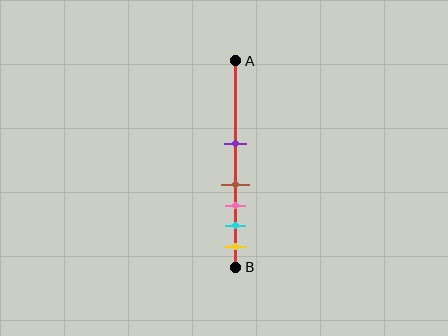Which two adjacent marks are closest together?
The brown and pink marks are the closest adjacent pair.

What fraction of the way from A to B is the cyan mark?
The cyan mark is approximately 80% (0.8) of the way from A to B.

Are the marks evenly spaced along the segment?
No, the marks are not evenly spaced.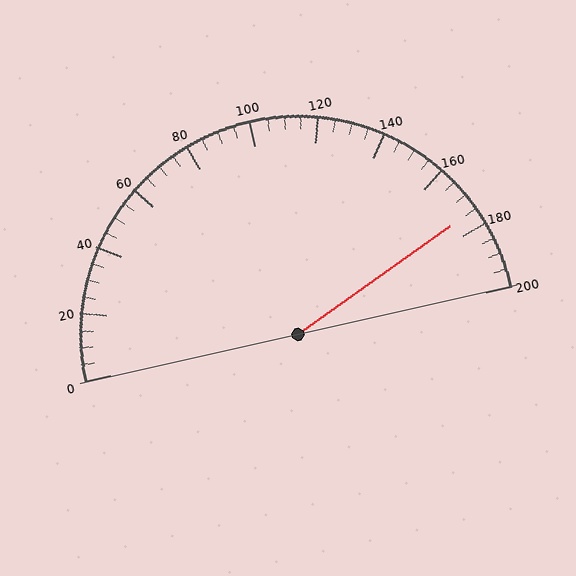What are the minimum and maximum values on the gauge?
The gauge ranges from 0 to 200.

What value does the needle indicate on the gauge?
The needle indicates approximately 175.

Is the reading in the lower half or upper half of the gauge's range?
The reading is in the upper half of the range (0 to 200).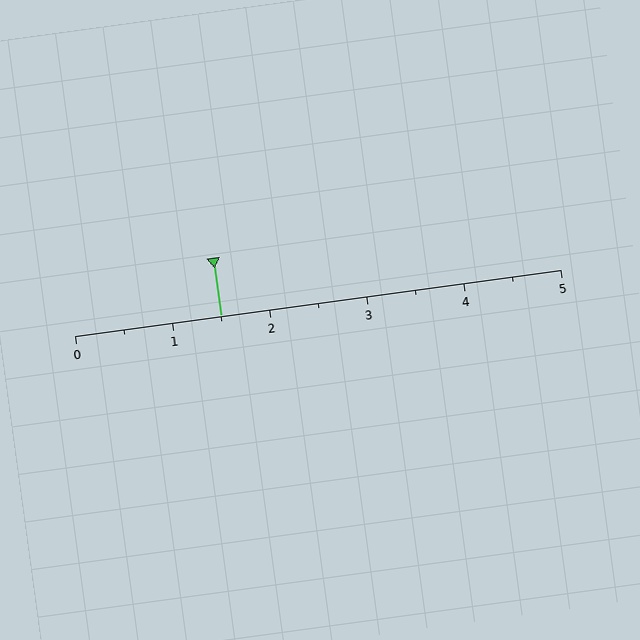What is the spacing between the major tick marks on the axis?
The major ticks are spaced 1 apart.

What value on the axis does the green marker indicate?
The marker indicates approximately 1.5.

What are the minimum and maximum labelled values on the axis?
The axis runs from 0 to 5.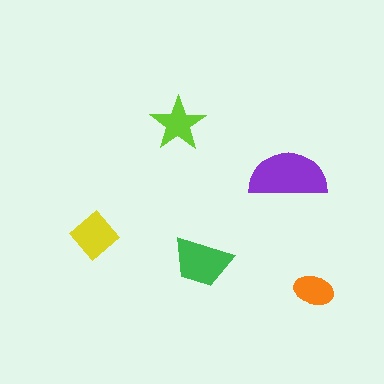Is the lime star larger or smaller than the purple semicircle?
Smaller.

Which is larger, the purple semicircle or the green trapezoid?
The purple semicircle.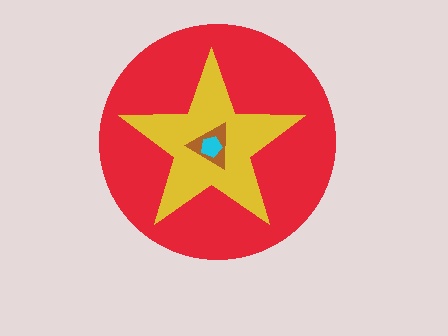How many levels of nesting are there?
4.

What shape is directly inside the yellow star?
The brown triangle.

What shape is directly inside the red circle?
The yellow star.